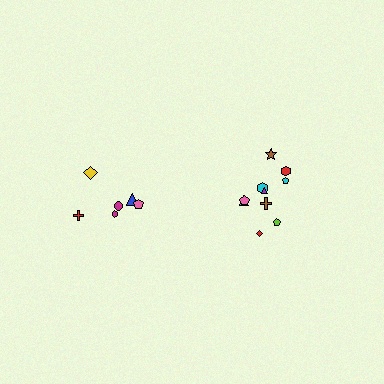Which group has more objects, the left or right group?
The right group.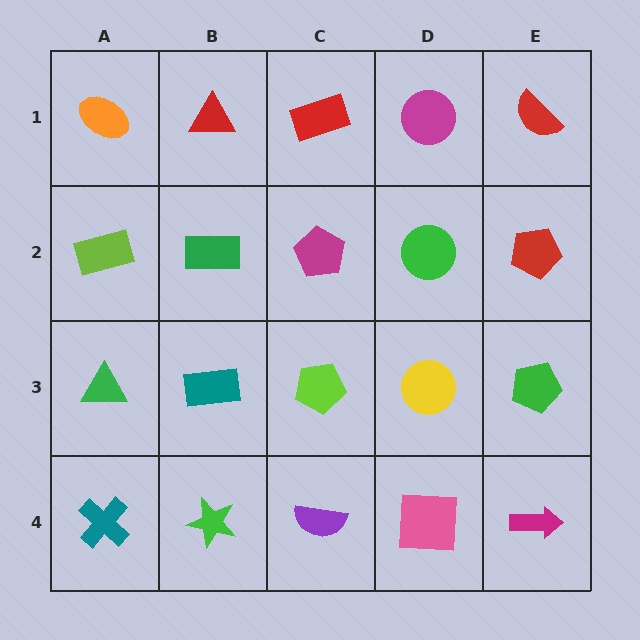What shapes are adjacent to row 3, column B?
A green rectangle (row 2, column B), a green star (row 4, column B), a green triangle (row 3, column A), a lime pentagon (row 3, column C).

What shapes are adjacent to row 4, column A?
A green triangle (row 3, column A), a green star (row 4, column B).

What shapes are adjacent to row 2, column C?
A red rectangle (row 1, column C), a lime pentagon (row 3, column C), a green rectangle (row 2, column B), a green circle (row 2, column D).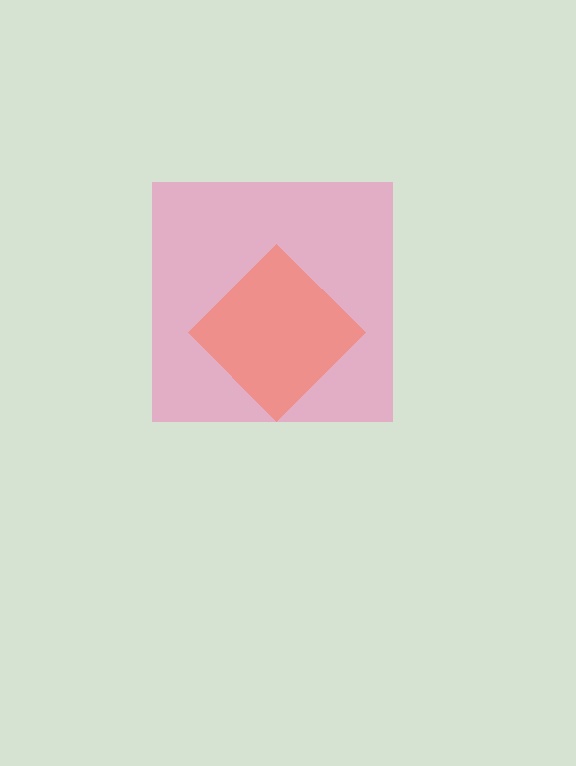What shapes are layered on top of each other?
The layered shapes are: an orange diamond, a pink square.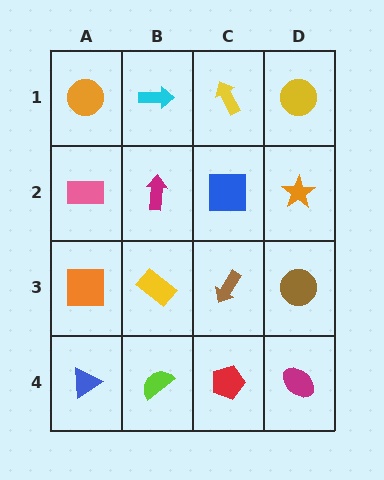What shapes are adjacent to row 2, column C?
A yellow arrow (row 1, column C), a brown arrow (row 3, column C), a magenta arrow (row 2, column B), an orange star (row 2, column D).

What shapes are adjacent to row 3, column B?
A magenta arrow (row 2, column B), a lime semicircle (row 4, column B), an orange square (row 3, column A), a brown arrow (row 3, column C).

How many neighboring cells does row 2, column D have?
3.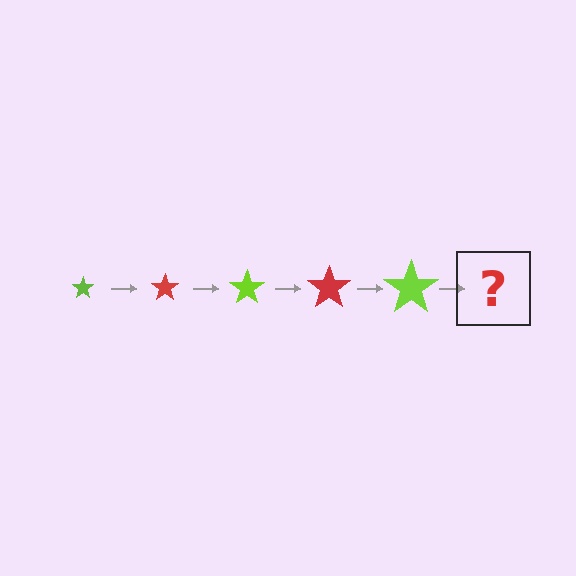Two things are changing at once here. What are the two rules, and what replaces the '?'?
The two rules are that the star grows larger each step and the color cycles through lime and red. The '?' should be a red star, larger than the previous one.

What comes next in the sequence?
The next element should be a red star, larger than the previous one.